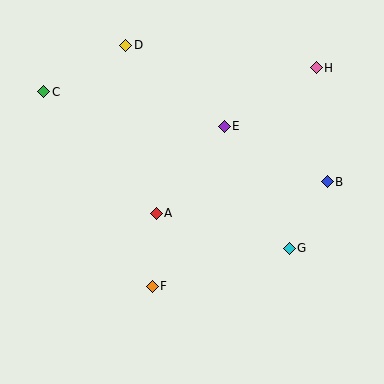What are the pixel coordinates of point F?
Point F is at (152, 286).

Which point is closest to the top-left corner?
Point C is closest to the top-left corner.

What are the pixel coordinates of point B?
Point B is at (327, 182).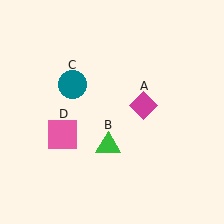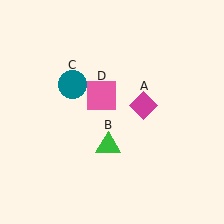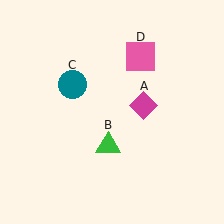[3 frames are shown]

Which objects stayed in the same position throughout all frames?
Magenta diamond (object A) and green triangle (object B) and teal circle (object C) remained stationary.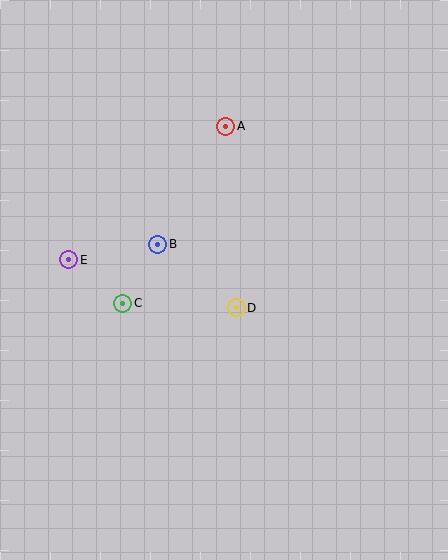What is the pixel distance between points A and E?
The distance between A and E is 206 pixels.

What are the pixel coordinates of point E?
Point E is at (69, 260).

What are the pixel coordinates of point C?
Point C is at (123, 303).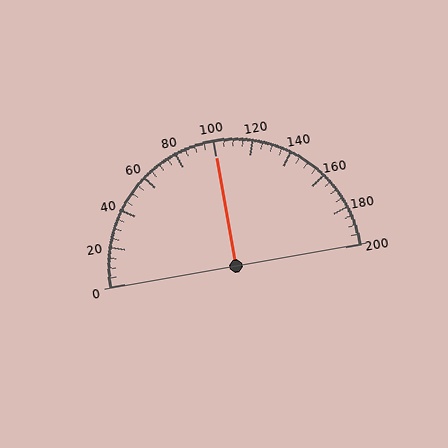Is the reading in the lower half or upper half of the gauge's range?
The reading is in the upper half of the range (0 to 200).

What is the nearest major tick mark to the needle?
The nearest major tick mark is 100.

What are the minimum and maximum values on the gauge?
The gauge ranges from 0 to 200.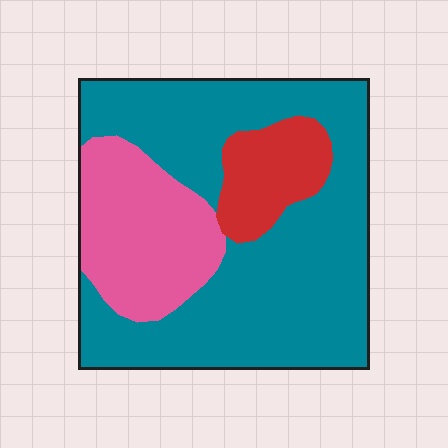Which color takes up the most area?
Teal, at roughly 65%.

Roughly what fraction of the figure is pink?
Pink takes up about one quarter (1/4) of the figure.